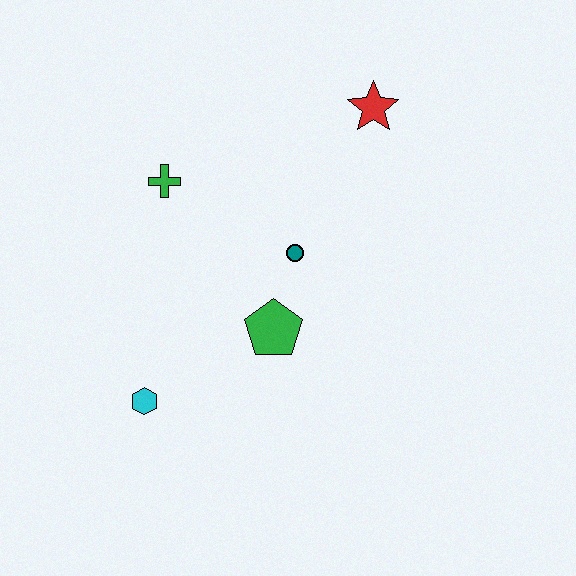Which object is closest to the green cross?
The teal circle is closest to the green cross.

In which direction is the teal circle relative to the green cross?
The teal circle is to the right of the green cross.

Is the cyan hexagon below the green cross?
Yes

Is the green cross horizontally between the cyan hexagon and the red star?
Yes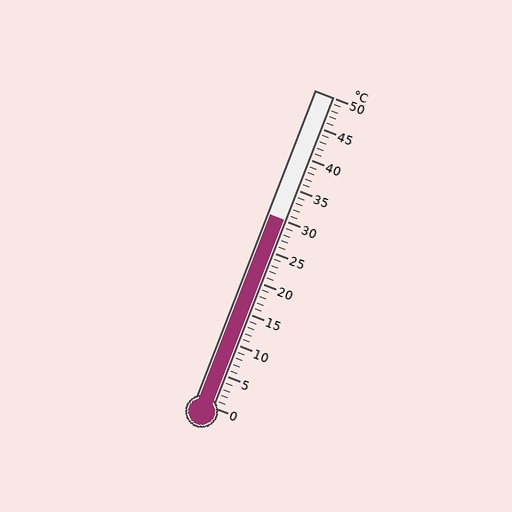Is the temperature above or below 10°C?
The temperature is above 10°C.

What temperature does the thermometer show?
The thermometer shows approximately 30°C.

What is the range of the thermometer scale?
The thermometer scale ranges from 0°C to 50°C.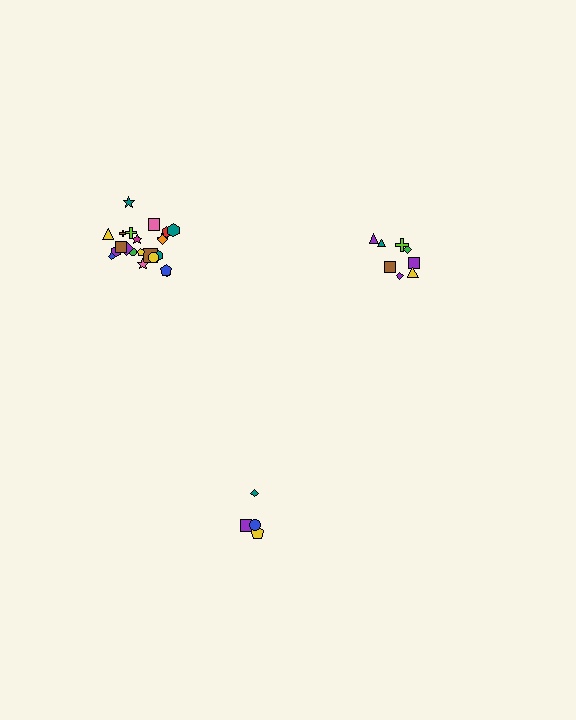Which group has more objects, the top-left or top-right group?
The top-left group.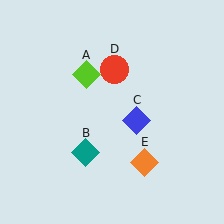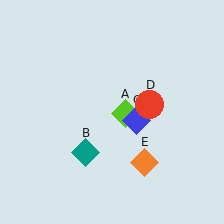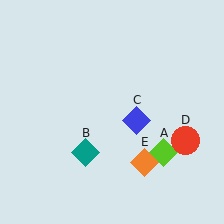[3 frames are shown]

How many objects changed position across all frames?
2 objects changed position: lime diamond (object A), red circle (object D).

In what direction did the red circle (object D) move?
The red circle (object D) moved down and to the right.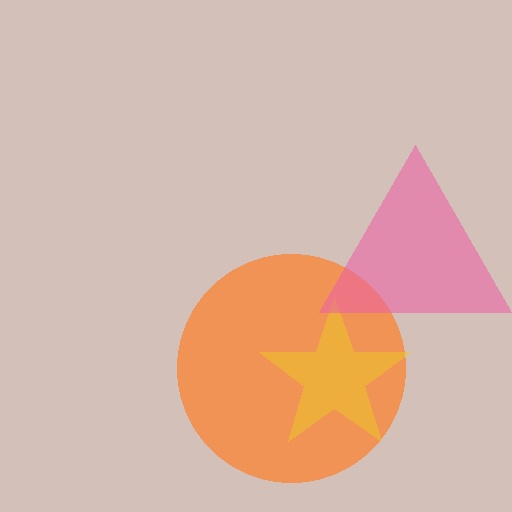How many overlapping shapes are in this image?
There are 3 overlapping shapes in the image.